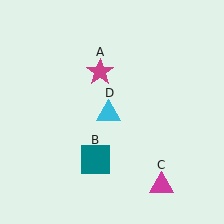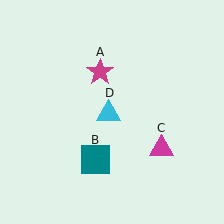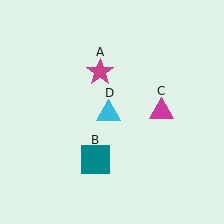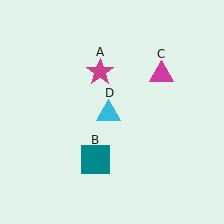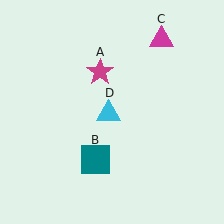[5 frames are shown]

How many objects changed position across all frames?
1 object changed position: magenta triangle (object C).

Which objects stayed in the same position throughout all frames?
Magenta star (object A) and teal square (object B) and cyan triangle (object D) remained stationary.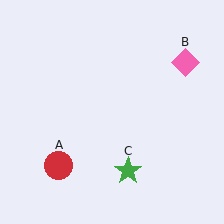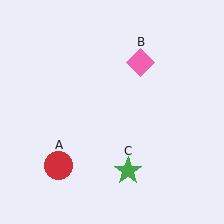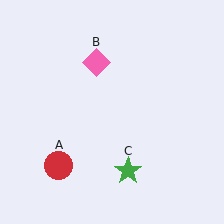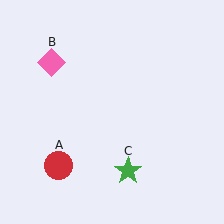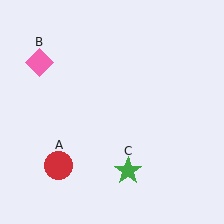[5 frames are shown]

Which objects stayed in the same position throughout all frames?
Red circle (object A) and green star (object C) remained stationary.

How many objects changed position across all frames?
1 object changed position: pink diamond (object B).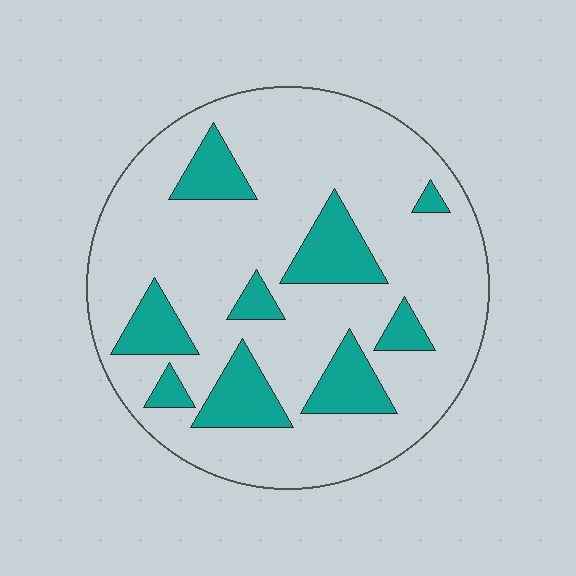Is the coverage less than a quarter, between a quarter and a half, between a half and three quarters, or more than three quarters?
Less than a quarter.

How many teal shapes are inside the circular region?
9.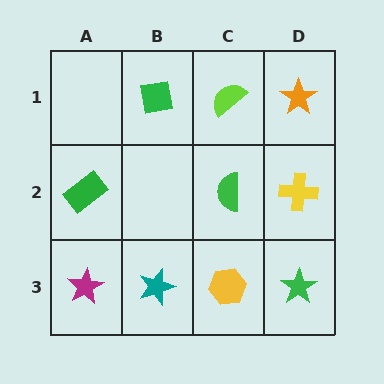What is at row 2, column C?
A green semicircle.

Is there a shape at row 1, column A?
No, that cell is empty.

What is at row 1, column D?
An orange star.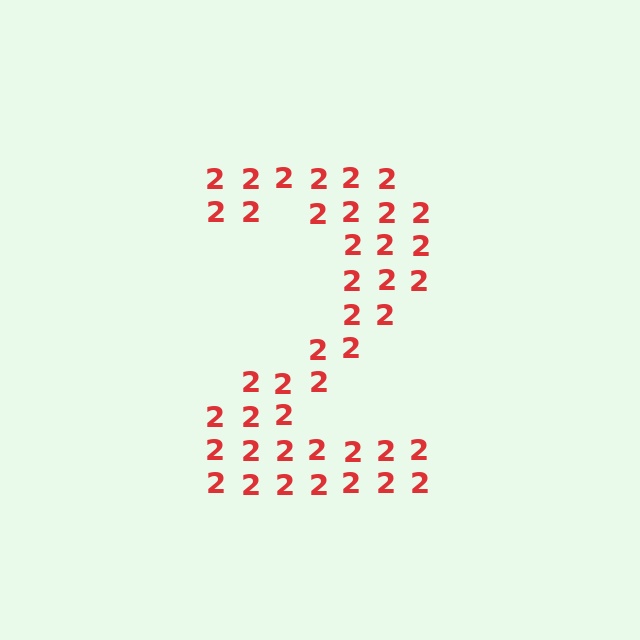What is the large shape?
The large shape is the digit 2.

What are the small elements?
The small elements are digit 2's.